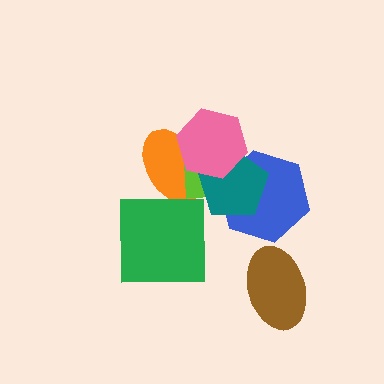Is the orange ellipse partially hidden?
Yes, it is partially covered by another shape.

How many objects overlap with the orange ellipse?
3 objects overlap with the orange ellipse.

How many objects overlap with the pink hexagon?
4 objects overlap with the pink hexagon.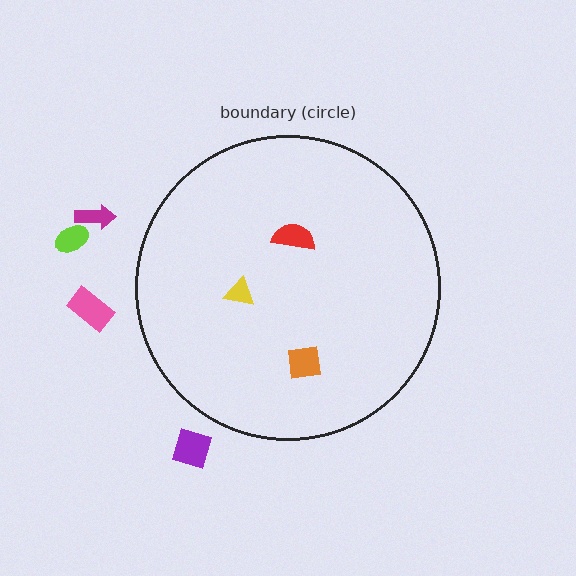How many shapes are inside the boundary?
3 inside, 4 outside.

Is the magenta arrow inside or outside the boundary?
Outside.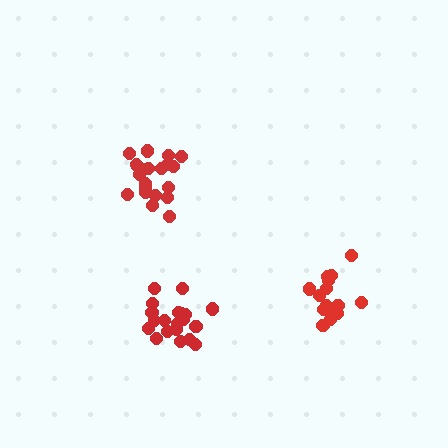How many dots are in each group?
Group 1: 15 dots, Group 2: 21 dots, Group 3: 20 dots (56 total).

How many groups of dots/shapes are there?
There are 3 groups.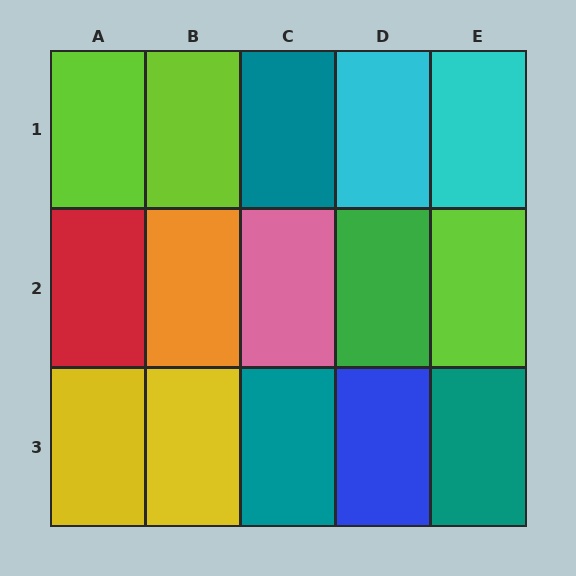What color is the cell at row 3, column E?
Teal.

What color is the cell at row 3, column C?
Teal.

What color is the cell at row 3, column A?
Yellow.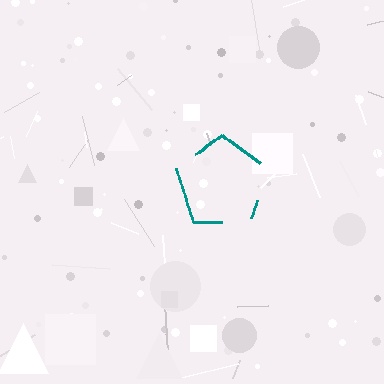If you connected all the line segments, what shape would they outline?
They would outline a pentagon.